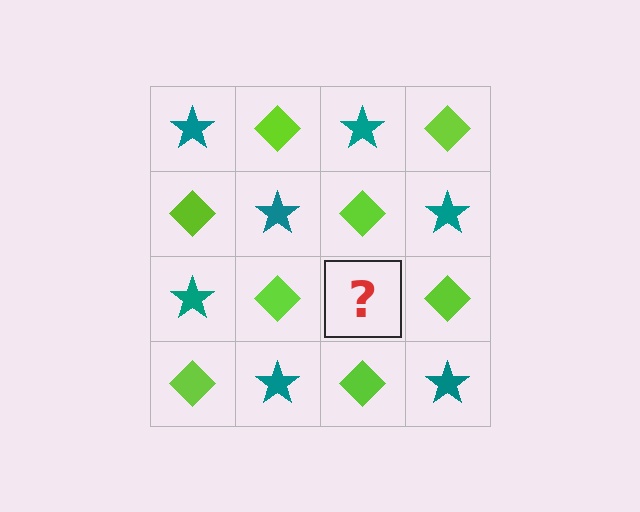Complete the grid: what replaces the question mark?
The question mark should be replaced with a teal star.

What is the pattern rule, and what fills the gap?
The rule is that it alternates teal star and lime diamond in a checkerboard pattern. The gap should be filled with a teal star.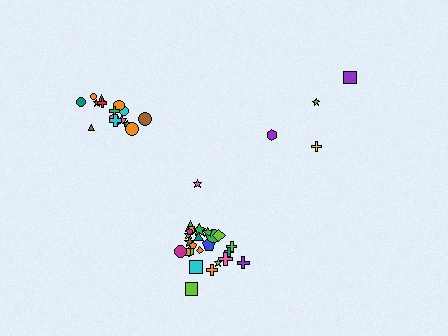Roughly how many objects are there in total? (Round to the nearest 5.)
Roughly 45 objects in total.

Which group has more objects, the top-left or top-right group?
The top-left group.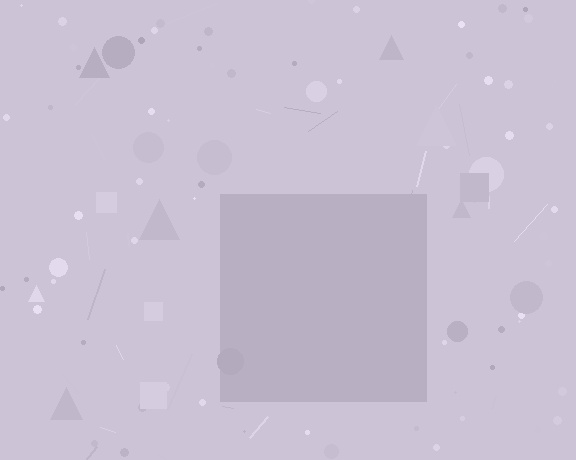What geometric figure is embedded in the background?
A square is embedded in the background.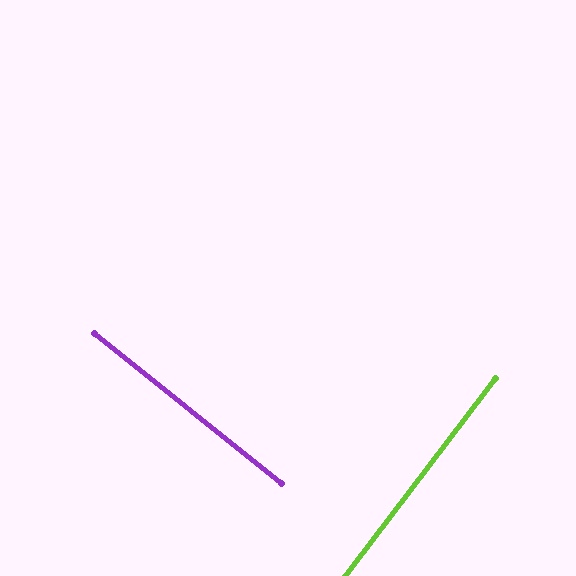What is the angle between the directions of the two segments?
Approximately 89 degrees.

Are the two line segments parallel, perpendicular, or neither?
Perpendicular — they meet at approximately 89°.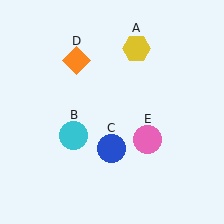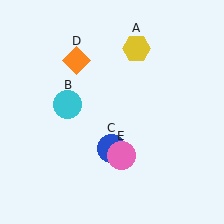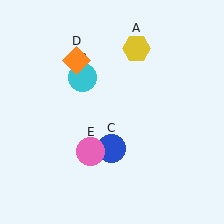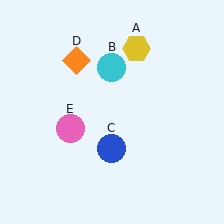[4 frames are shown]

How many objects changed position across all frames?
2 objects changed position: cyan circle (object B), pink circle (object E).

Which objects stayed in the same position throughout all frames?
Yellow hexagon (object A) and blue circle (object C) and orange diamond (object D) remained stationary.